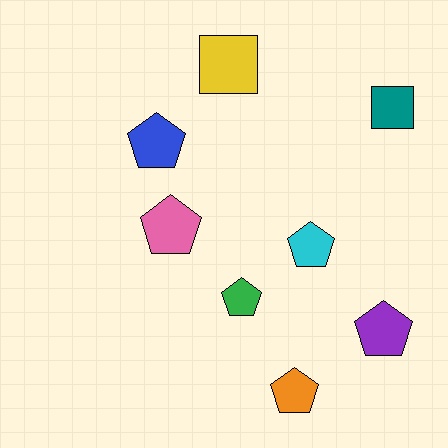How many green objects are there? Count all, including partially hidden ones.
There is 1 green object.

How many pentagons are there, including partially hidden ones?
There are 6 pentagons.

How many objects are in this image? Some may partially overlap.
There are 8 objects.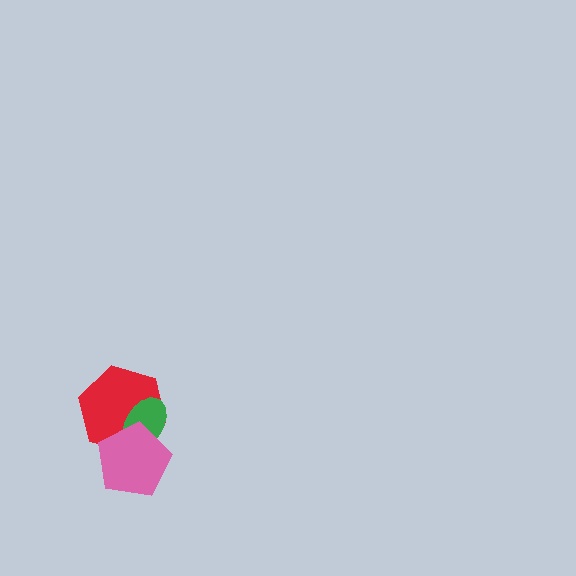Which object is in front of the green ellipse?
The pink pentagon is in front of the green ellipse.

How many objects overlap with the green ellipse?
2 objects overlap with the green ellipse.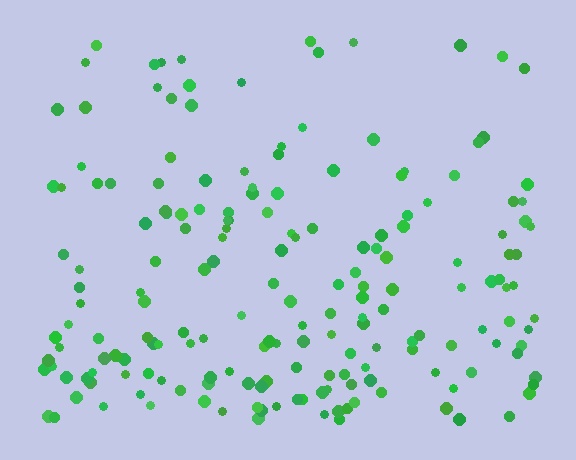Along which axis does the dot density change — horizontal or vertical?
Vertical.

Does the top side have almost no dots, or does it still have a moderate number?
Still a moderate number, just noticeably fewer than the bottom.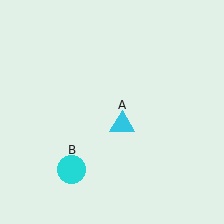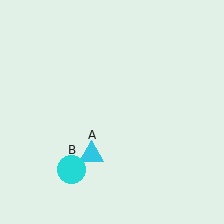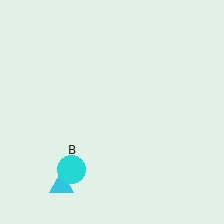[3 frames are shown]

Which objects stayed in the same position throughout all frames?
Cyan circle (object B) remained stationary.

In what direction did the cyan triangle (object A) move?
The cyan triangle (object A) moved down and to the left.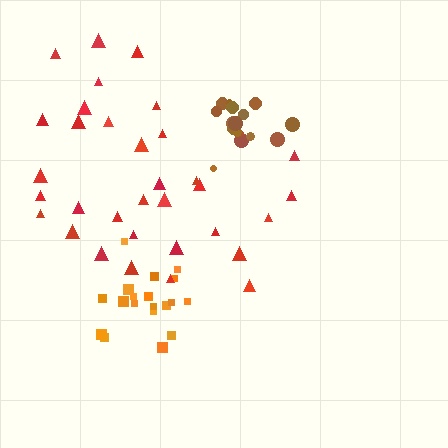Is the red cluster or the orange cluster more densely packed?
Orange.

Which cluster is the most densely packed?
Orange.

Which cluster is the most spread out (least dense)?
Red.